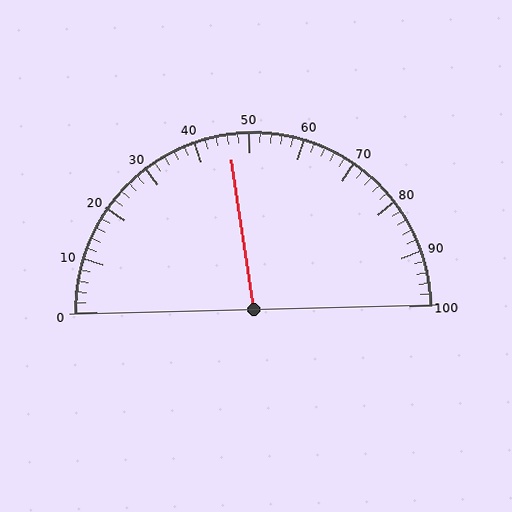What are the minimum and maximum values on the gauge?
The gauge ranges from 0 to 100.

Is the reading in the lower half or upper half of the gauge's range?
The reading is in the lower half of the range (0 to 100).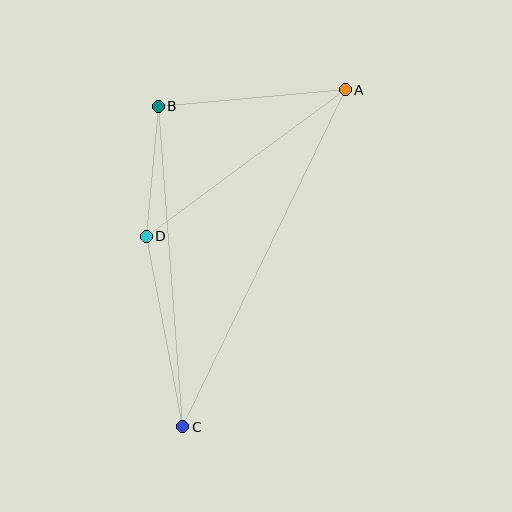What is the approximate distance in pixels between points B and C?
The distance between B and C is approximately 321 pixels.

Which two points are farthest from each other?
Points A and C are farthest from each other.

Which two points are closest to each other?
Points B and D are closest to each other.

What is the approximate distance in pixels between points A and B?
The distance between A and B is approximately 188 pixels.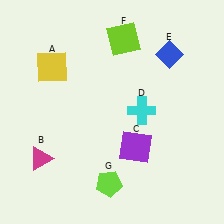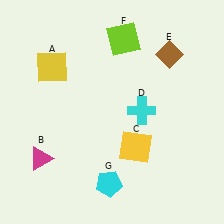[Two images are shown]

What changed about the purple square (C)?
In Image 1, C is purple. In Image 2, it changed to yellow.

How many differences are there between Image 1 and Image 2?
There are 3 differences between the two images.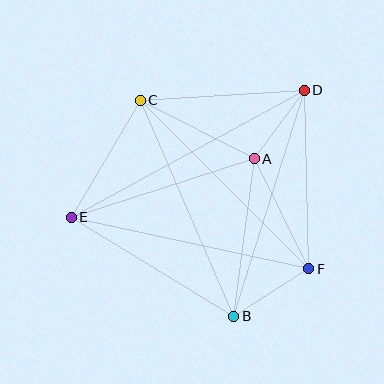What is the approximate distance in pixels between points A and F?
The distance between A and F is approximately 123 pixels.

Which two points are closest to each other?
Points A and D are closest to each other.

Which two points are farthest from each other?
Points D and E are farthest from each other.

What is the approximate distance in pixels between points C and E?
The distance between C and E is approximately 136 pixels.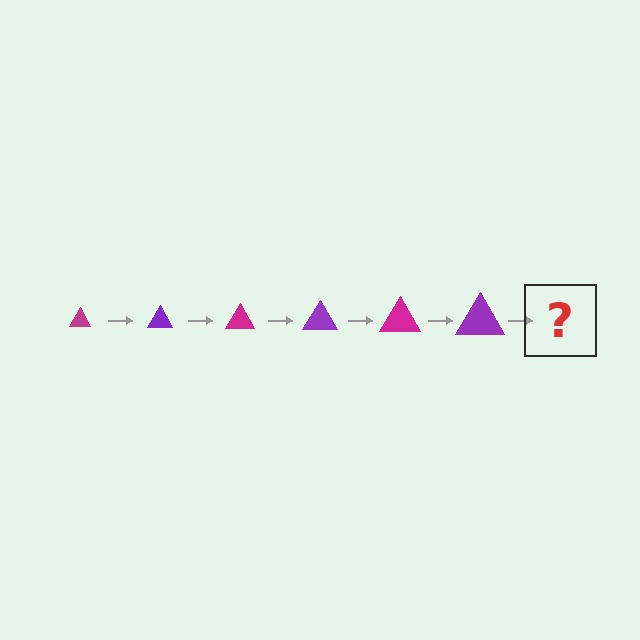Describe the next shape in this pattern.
It should be a magenta triangle, larger than the previous one.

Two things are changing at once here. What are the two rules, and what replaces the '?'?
The two rules are that the triangle grows larger each step and the color cycles through magenta and purple. The '?' should be a magenta triangle, larger than the previous one.